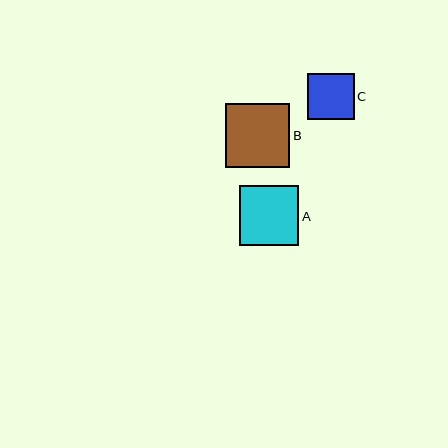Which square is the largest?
Square B is the largest with a size of approximately 64 pixels.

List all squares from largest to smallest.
From largest to smallest: B, A, C.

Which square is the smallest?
Square C is the smallest with a size of approximately 46 pixels.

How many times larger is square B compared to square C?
Square B is approximately 1.4 times the size of square C.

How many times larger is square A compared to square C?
Square A is approximately 1.3 times the size of square C.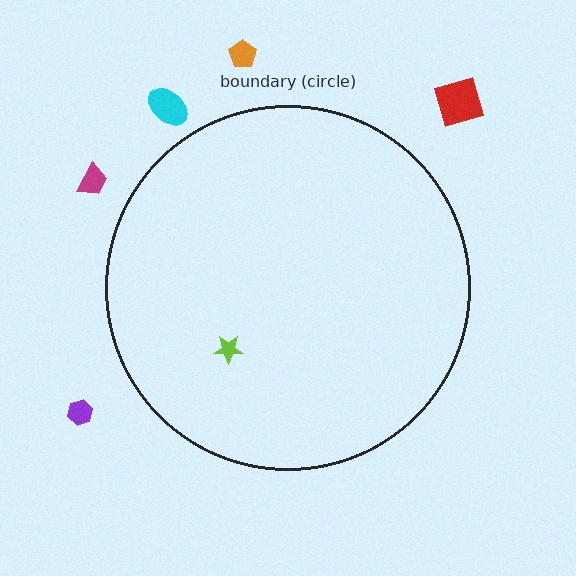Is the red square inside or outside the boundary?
Outside.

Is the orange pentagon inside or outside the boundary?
Outside.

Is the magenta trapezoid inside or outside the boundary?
Outside.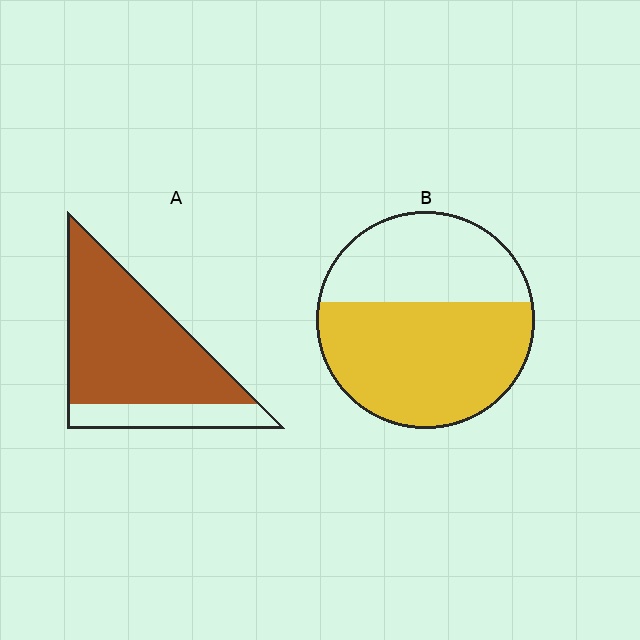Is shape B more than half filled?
Yes.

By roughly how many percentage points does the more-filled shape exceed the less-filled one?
By roughly 20 percentage points (A over B).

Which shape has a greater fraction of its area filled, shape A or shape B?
Shape A.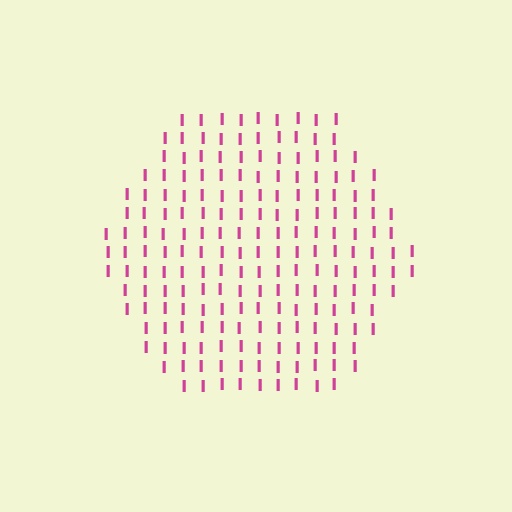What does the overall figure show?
The overall figure shows a hexagon.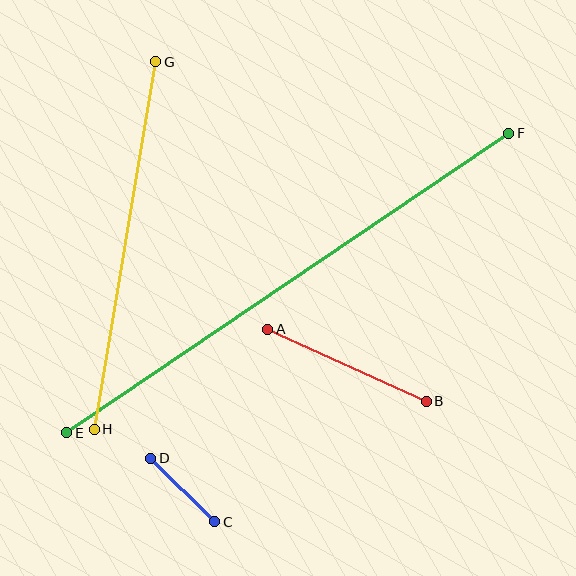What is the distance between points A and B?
The distance is approximately 174 pixels.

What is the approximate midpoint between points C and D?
The midpoint is at approximately (183, 490) pixels.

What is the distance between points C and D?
The distance is approximately 90 pixels.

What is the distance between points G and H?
The distance is approximately 372 pixels.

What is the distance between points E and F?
The distance is approximately 534 pixels.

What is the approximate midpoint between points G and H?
The midpoint is at approximately (125, 246) pixels.